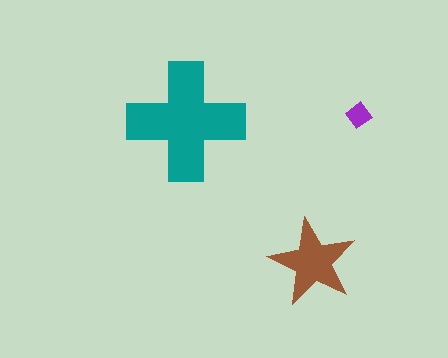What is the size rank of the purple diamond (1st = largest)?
3rd.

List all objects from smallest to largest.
The purple diamond, the brown star, the teal cross.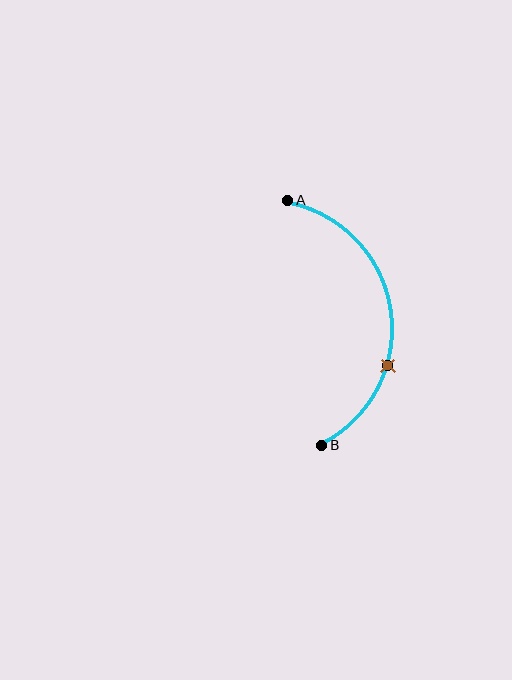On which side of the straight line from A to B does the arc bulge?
The arc bulges to the right of the straight line connecting A and B.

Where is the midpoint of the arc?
The arc midpoint is the point on the curve farthest from the straight line joining A and B. It sits to the right of that line.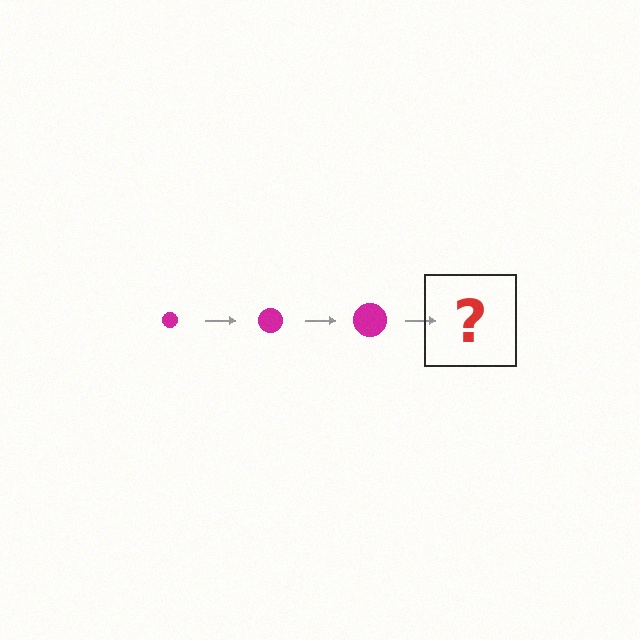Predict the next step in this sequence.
The next step is a magenta circle, larger than the previous one.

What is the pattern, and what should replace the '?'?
The pattern is that the circle gets progressively larger each step. The '?' should be a magenta circle, larger than the previous one.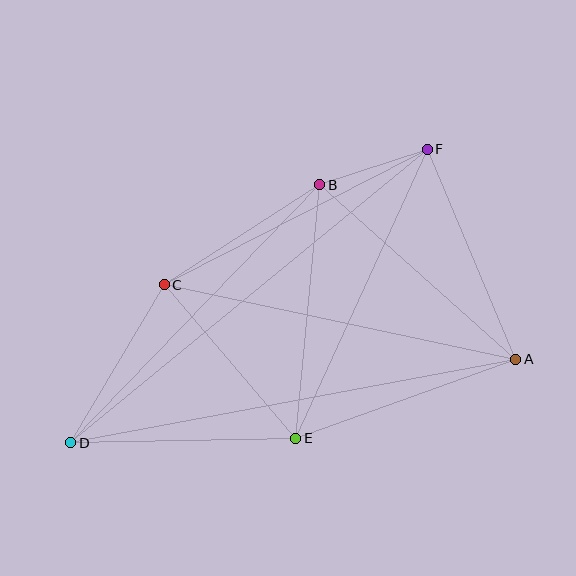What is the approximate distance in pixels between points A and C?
The distance between A and C is approximately 360 pixels.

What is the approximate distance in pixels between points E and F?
The distance between E and F is approximately 318 pixels.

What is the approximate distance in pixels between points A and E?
The distance between A and E is approximately 234 pixels.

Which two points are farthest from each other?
Points D and F are farthest from each other.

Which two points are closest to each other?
Points B and F are closest to each other.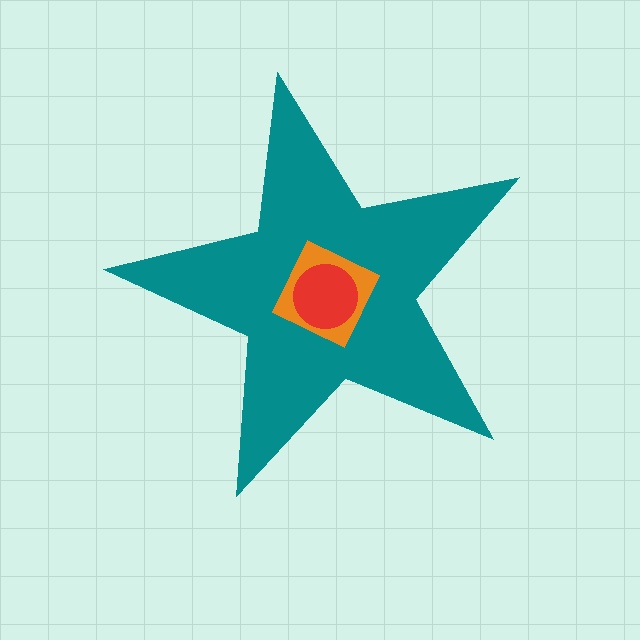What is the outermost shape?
The teal star.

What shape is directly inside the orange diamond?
The red circle.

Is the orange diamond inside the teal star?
Yes.